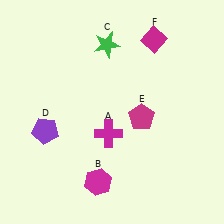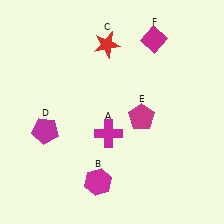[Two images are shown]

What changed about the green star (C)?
In Image 1, C is green. In Image 2, it changed to red.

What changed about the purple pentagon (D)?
In Image 1, D is purple. In Image 2, it changed to magenta.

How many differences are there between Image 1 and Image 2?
There are 2 differences between the two images.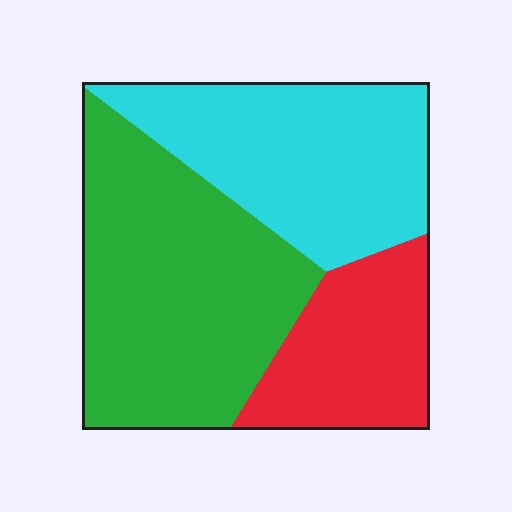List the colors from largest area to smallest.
From largest to smallest: green, cyan, red.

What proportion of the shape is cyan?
Cyan covers 34% of the shape.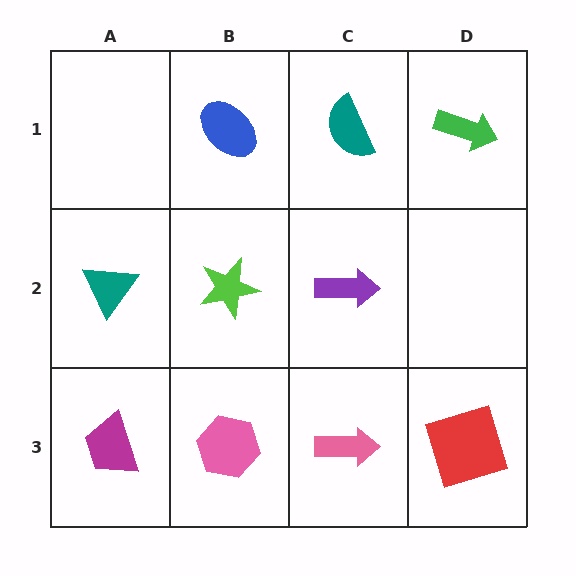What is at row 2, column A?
A teal triangle.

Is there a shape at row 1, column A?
No, that cell is empty.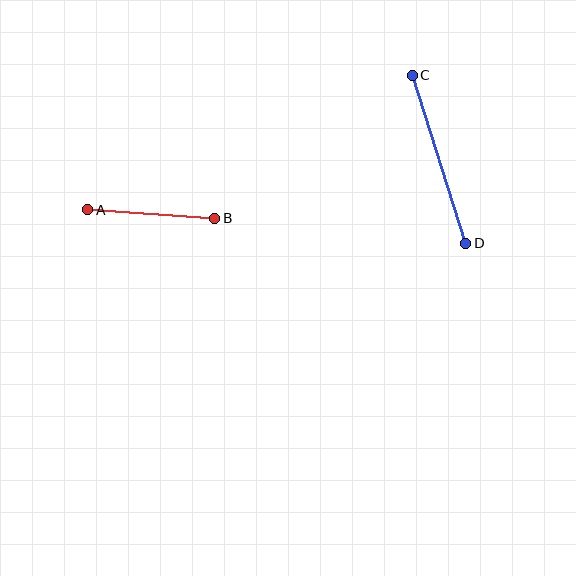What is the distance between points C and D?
The distance is approximately 176 pixels.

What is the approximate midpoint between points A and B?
The midpoint is at approximately (151, 214) pixels.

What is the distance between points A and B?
The distance is approximately 128 pixels.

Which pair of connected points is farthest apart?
Points C and D are farthest apart.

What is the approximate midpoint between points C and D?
The midpoint is at approximately (439, 159) pixels.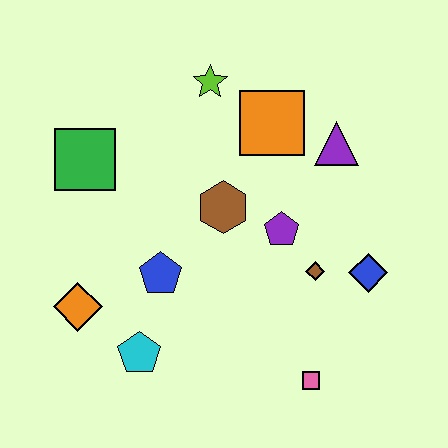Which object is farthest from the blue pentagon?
The purple triangle is farthest from the blue pentagon.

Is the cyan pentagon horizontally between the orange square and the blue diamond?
No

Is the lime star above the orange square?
Yes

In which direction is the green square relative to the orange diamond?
The green square is above the orange diamond.